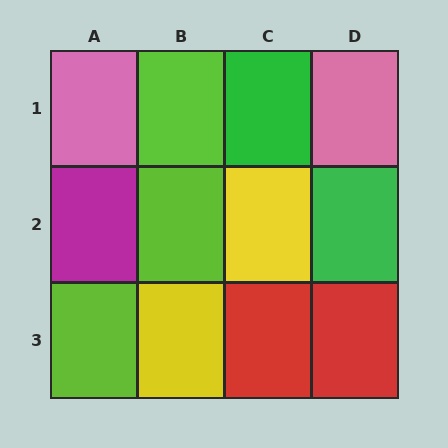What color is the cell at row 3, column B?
Yellow.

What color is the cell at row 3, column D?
Red.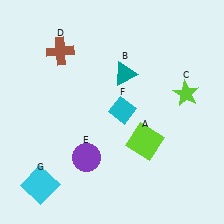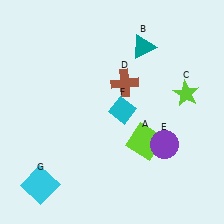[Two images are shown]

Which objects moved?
The objects that moved are: the teal triangle (B), the brown cross (D), the purple circle (E).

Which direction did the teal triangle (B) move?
The teal triangle (B) moved up.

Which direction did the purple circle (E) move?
The purple circle (E) moved right.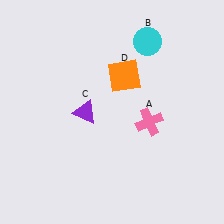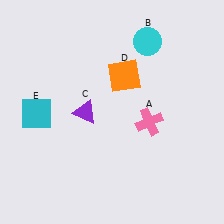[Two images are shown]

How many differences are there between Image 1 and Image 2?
There is 1 difference between the two images.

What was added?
A cyan square (E) was added in Image 2.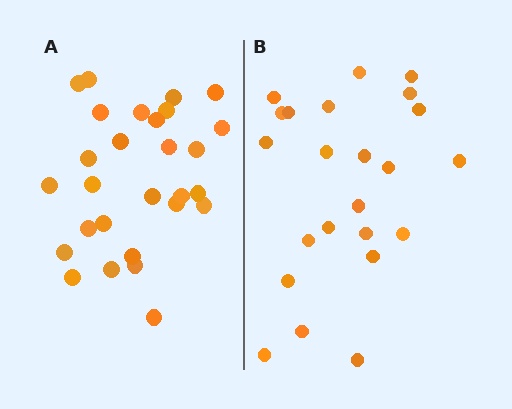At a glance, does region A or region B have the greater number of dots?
Region A (the left region) has more dots.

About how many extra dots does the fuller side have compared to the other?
Region A has about 5 more dots than region B.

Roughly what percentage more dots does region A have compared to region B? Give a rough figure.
About 20% more.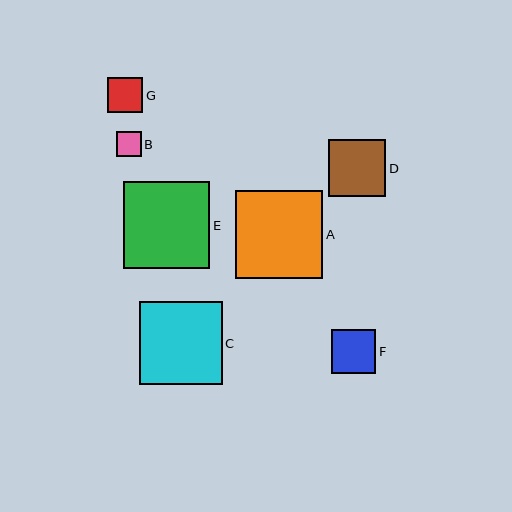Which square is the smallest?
Square B is the smallest with a size of approximately 25 pixels.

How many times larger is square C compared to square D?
Square C is approximately 1.4 times the size of square D.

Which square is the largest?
Square A is the largest with a size of approximately 88 pixels.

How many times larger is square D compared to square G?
Square D is approximately 1.6 times the size of square G.